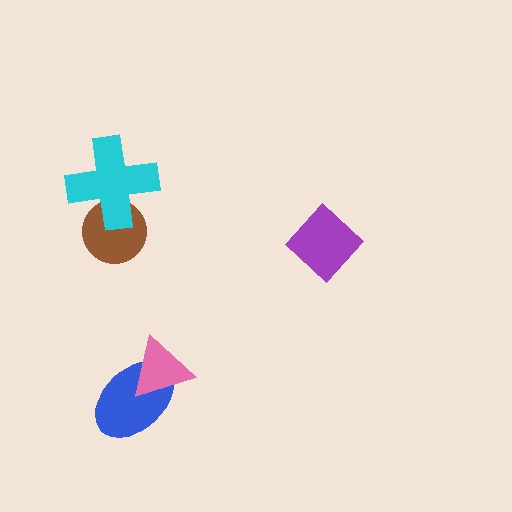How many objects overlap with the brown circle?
1 object overlaps with the brown circle.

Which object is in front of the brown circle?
The cyan cross is in front of the brown circle.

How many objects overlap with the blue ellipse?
1 object overlaps with the blue ellipse.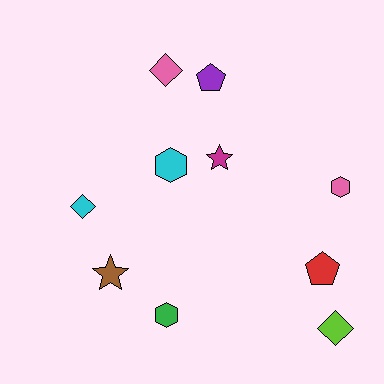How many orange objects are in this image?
There are no orange objects.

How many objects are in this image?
There are 10 objects.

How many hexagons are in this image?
There are 3 hexagons.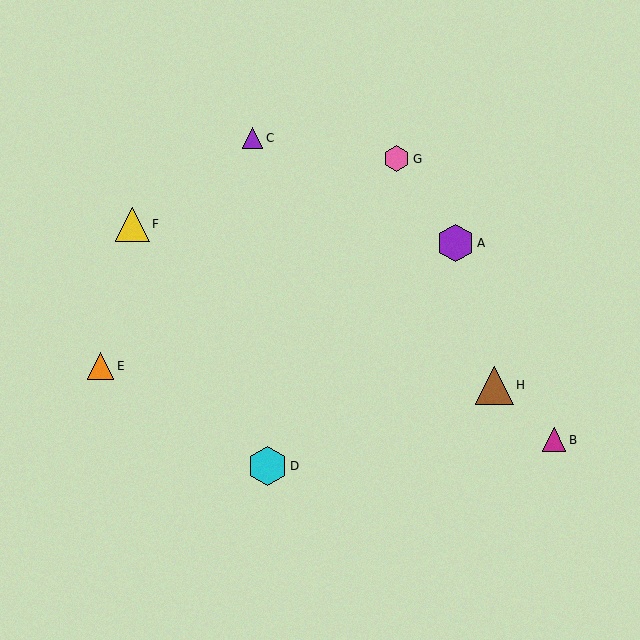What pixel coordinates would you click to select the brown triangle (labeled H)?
Click at (494, 385) to select the brown triangle H.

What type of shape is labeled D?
Shape D is a cyan hexagon.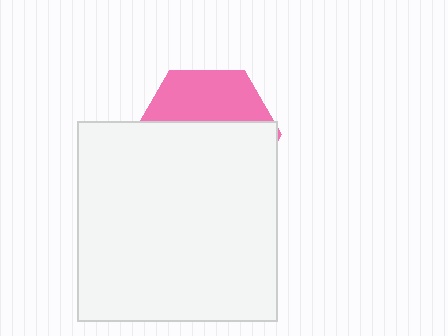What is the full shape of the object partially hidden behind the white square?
The partially hidden object is a pink hexagon.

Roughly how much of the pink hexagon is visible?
A small part of it is visible (roughly 37%).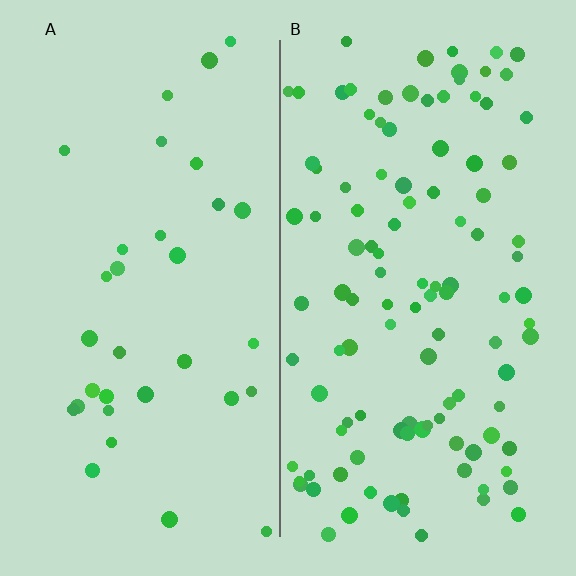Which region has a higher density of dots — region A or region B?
B (the right).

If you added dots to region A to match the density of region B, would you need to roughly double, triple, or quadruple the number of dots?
Approximately triple.